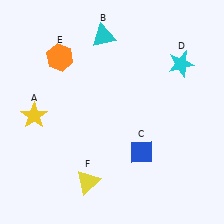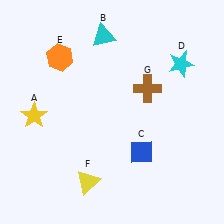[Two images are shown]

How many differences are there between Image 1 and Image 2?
There is 1 difference between the two images.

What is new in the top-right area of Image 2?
A brown cross (G) was added in the top-right area of Image 2.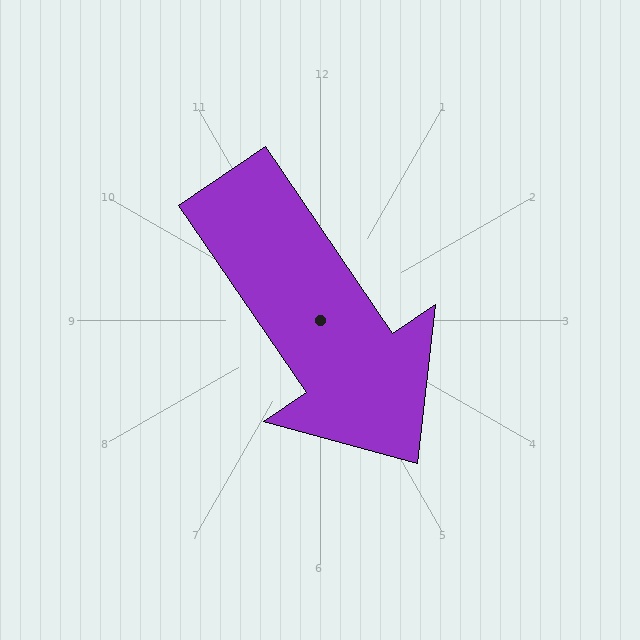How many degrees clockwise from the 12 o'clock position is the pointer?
Approximately 146 degrees.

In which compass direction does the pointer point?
Southeast.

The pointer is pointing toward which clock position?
Roughly 5 o'clock.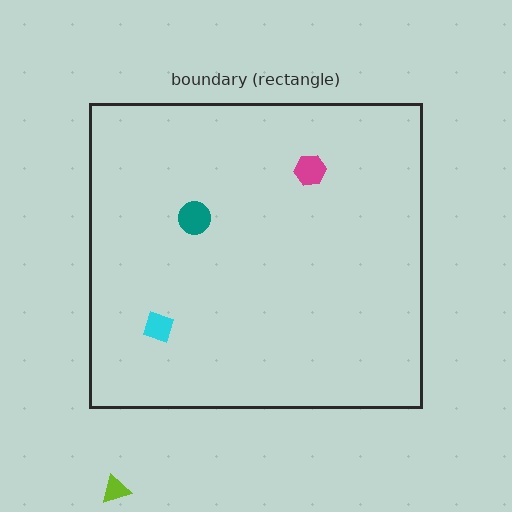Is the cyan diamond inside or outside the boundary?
Inside.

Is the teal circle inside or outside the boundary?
Inside.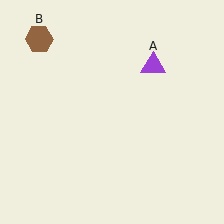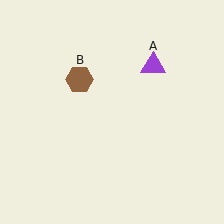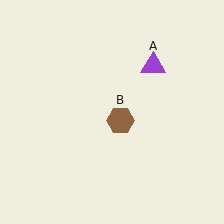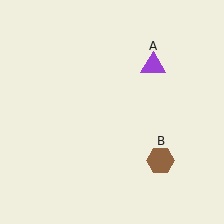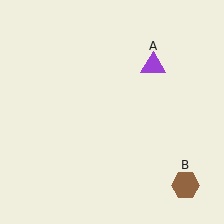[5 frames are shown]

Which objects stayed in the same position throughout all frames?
Purple triangle (object A) remained stationary.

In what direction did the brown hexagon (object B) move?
The brown hexagon (object B) moved down and to the right.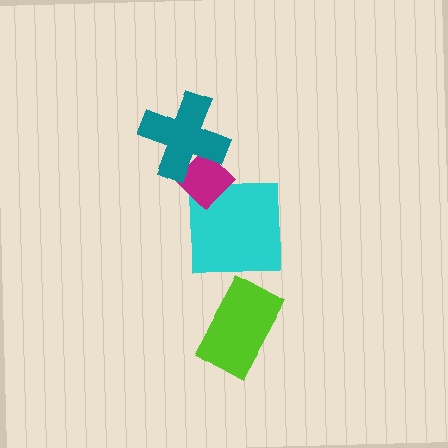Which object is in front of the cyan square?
The magenta diamond is in front of the cyan square.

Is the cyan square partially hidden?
Yes, it is partially covered by another shape.